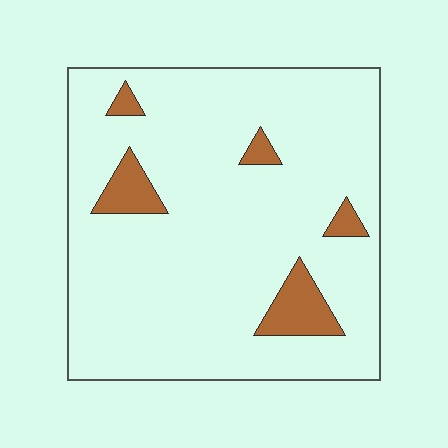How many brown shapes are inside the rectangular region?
5.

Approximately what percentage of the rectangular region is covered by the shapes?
Approximately 10%.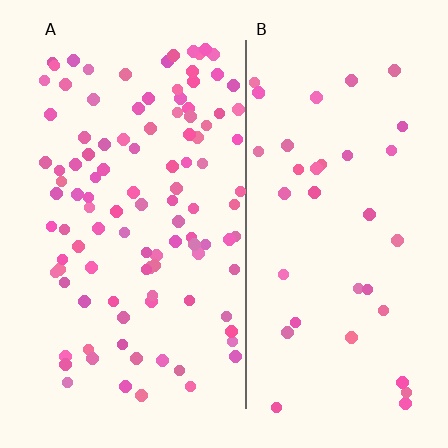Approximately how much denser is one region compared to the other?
Approximately 2.8× — region A over region B.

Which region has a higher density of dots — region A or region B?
A (the left).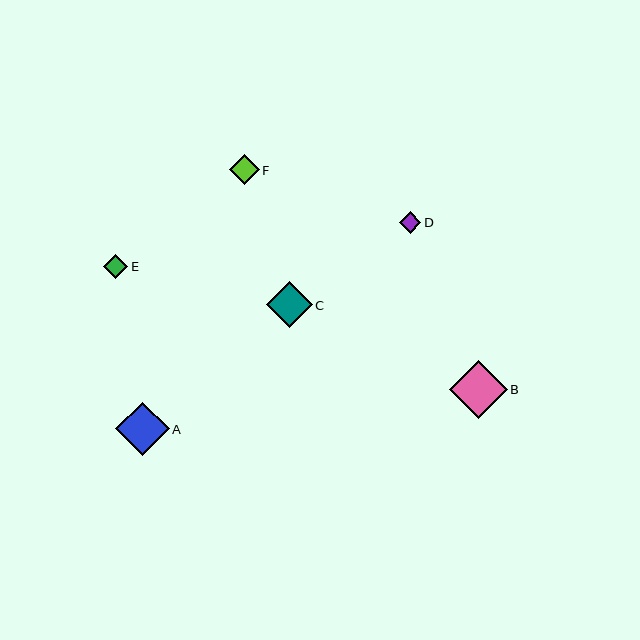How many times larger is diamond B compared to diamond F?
Diamond B is approximately 1.9 times the size of diamond F.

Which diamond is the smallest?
Diamond D is the smallest with a size of approximately 21 pixels.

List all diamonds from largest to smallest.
From largest to smallest: B, A, C, F, E, D.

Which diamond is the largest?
Diamond B is the largest with a size of approximately 58 pixels.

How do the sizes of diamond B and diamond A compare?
Diamond B and diamond A are approximately the same size.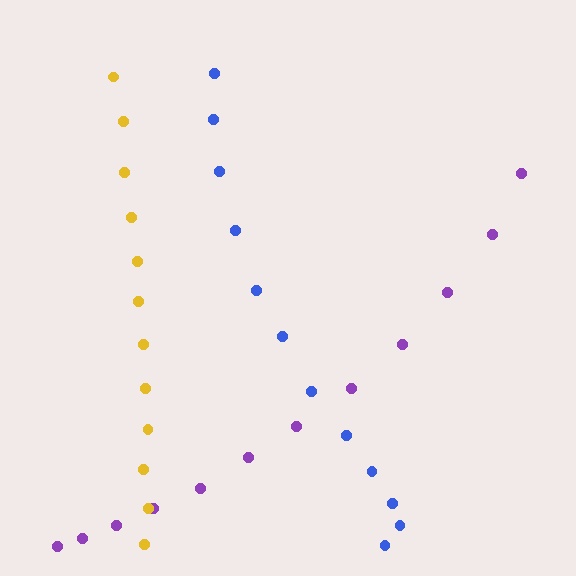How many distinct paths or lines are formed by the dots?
There are 3 distinct paths.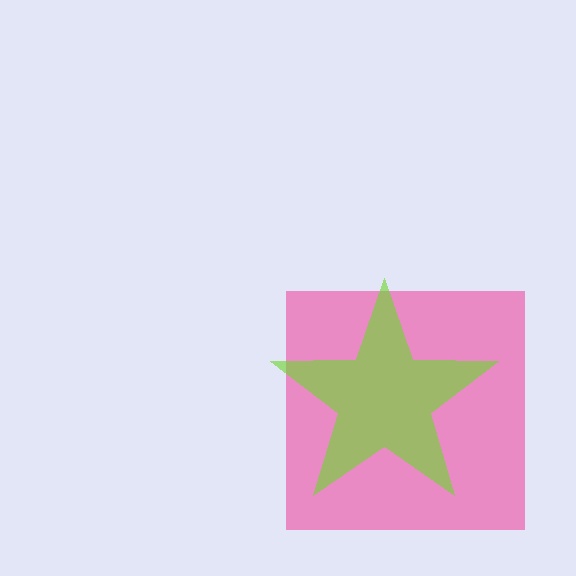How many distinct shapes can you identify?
There are 2 distinct shapes: a pink square, a lime star.